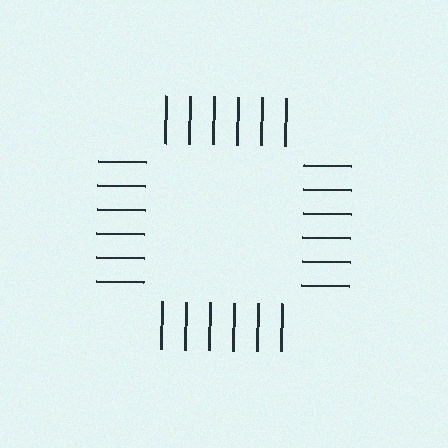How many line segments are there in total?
24 — 6 along each of the 4 edges.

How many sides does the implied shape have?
4 sides — the line-ends trace a square.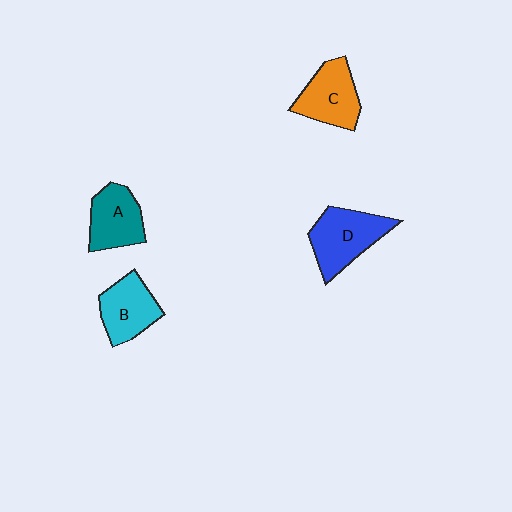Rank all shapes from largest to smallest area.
From largest to smallest: D (blue), C (orange), B (cyan), A (teal).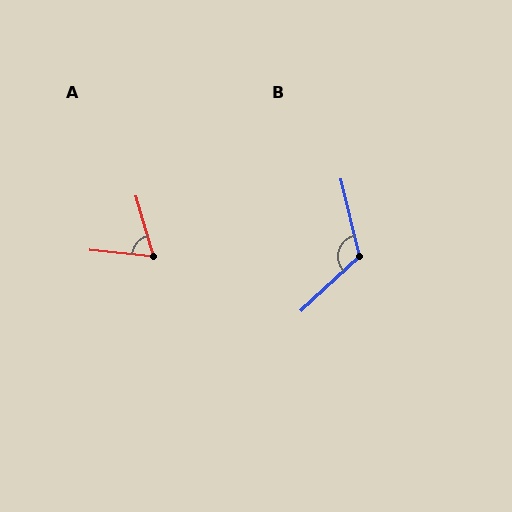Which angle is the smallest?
A, at approximately 68 degrees.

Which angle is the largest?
B, at approximately 120 degrees.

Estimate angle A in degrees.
Approximately 68 degrees.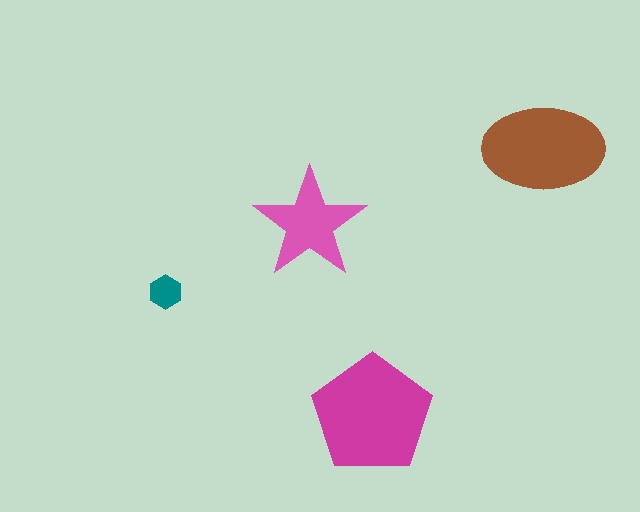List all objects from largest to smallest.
The magenta pentagon, the brown ellipse, the pink star, the teal hexagon.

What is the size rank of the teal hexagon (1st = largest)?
4th.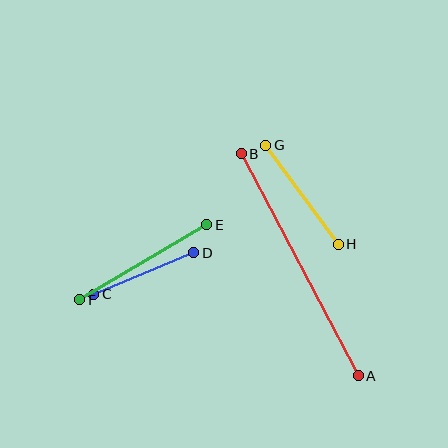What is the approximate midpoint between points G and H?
The midpoint is at approximately (302, 195) pixels.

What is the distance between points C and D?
The distance is approximately 108 pixels.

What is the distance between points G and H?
The distance is approximately 123 pixels.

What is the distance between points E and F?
The distance is approximately 147 pixels.